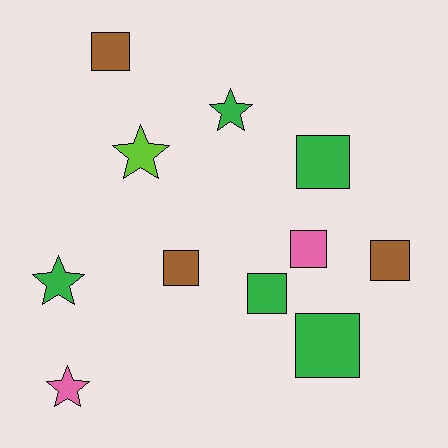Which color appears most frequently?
Green, with 5 objects.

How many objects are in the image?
There are 11 objects.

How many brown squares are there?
There are 3 brown squares.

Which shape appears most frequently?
Square, with 7 objects.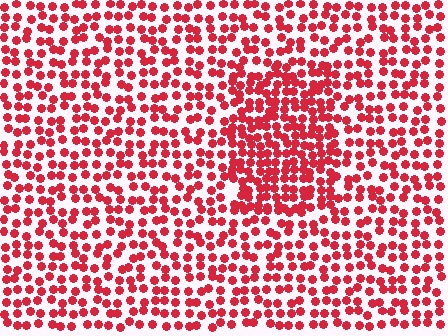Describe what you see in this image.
The image contains small red elements arranged at two different densities. A rectangle-shaped region is visible where the elements are more densely packed than the surrounding area.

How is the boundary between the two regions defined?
The boundary is defined by a change in element density (approximately 1.7x ratio). All elements are the same color, size, and shape.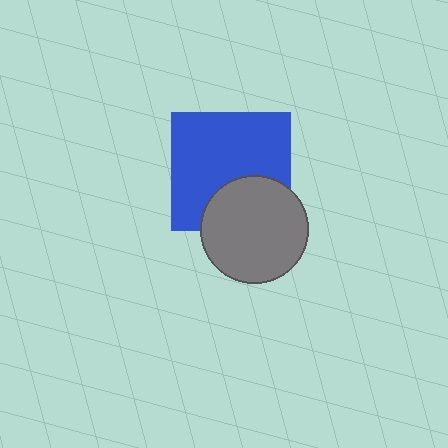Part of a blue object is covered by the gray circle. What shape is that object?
It is a square.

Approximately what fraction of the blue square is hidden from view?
Roughly 30% of the blue square is hidden behind the gray circle.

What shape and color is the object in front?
The object in front is a gray circle.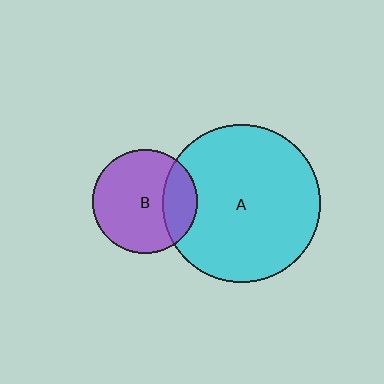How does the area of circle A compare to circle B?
Approximately 2.3 times.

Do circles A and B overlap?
Yes.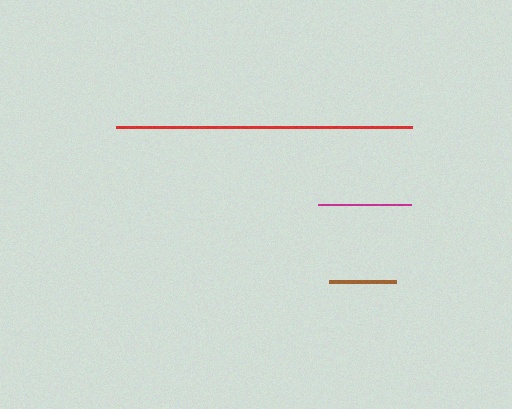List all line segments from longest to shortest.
From longest to shortest: red, magenta, brown.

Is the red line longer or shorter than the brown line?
The red line is longer than the brown line.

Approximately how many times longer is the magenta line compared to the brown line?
The magenta line is approximately 1.4 times the length of the brown line.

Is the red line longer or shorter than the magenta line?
The red line is longer than the magenta line.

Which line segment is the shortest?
The brown line is the shortest at approximately 66 pixels.